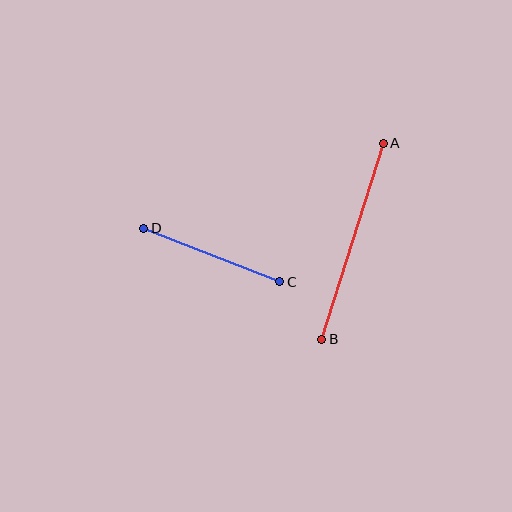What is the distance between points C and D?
The distance is approximately 146 pixels.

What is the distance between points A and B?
The distance is approximately 206 pixels.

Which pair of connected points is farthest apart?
Points A and B are farthest apart.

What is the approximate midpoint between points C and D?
The midpoint is at approximately (212, 255) pixels.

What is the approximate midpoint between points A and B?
The midpoint is at approximately (353, 241) pixels.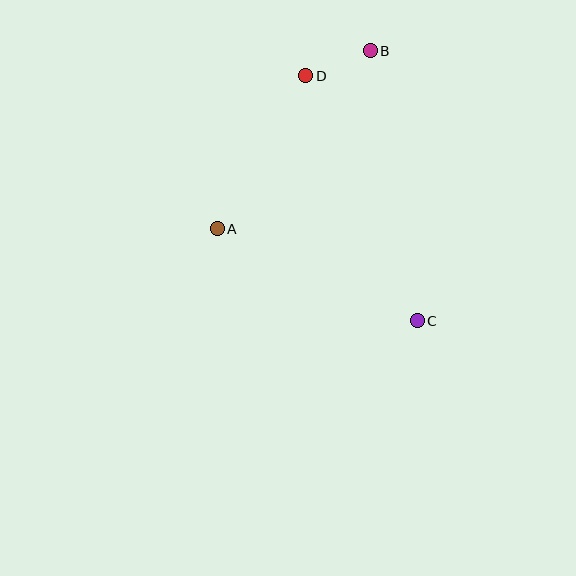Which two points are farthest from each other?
Points B and C are farthest from each other.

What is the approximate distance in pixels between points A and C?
The distance between A and C is approximately 220 pixels.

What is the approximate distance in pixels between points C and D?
The distance between C and D is approximately 269 pixels.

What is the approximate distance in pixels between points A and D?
The distance between A and D is approximately 177 pixels.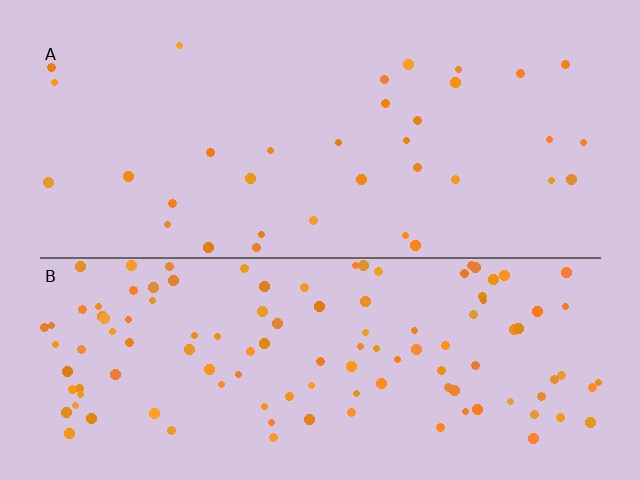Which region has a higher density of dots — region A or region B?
B (the bottom).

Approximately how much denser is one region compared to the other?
Approximately 3.5× — region B over region A.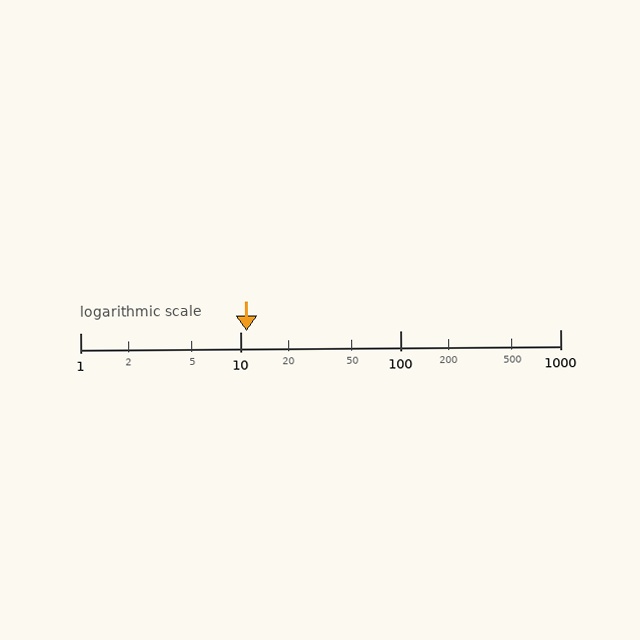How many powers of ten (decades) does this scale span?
The scale spans 3 decades, from 1 to 1000.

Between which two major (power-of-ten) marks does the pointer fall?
The pointer is between 10 and 100.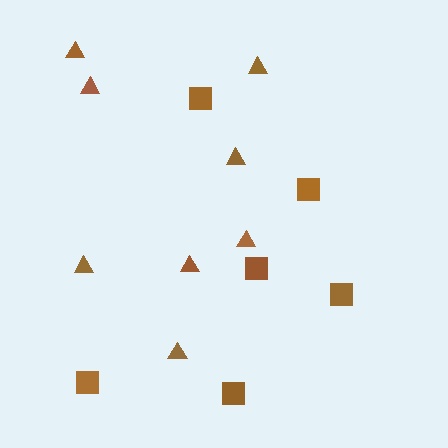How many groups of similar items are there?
There are 2 groups: one group of triangles (8) and one group of squares (6).